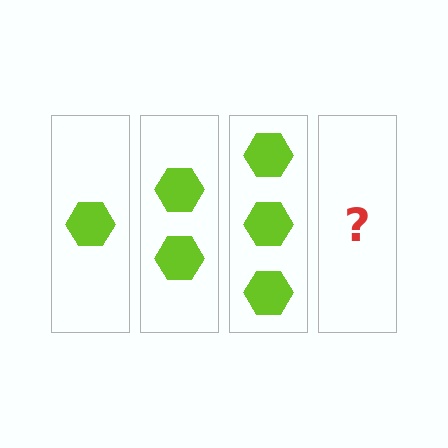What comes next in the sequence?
The next element should be 4 hexagons.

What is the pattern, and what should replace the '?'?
The pattern is that each step adds one more hexagon. The '?' should be 4 hexagons.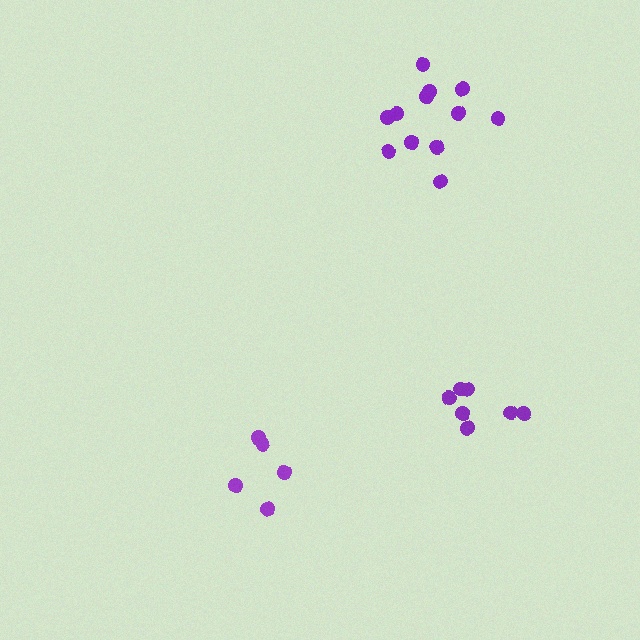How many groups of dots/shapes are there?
There are 3 groups.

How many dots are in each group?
Group 1: 7 dots, Group 2: 6 dots, Group 3: 12 dots (25 total).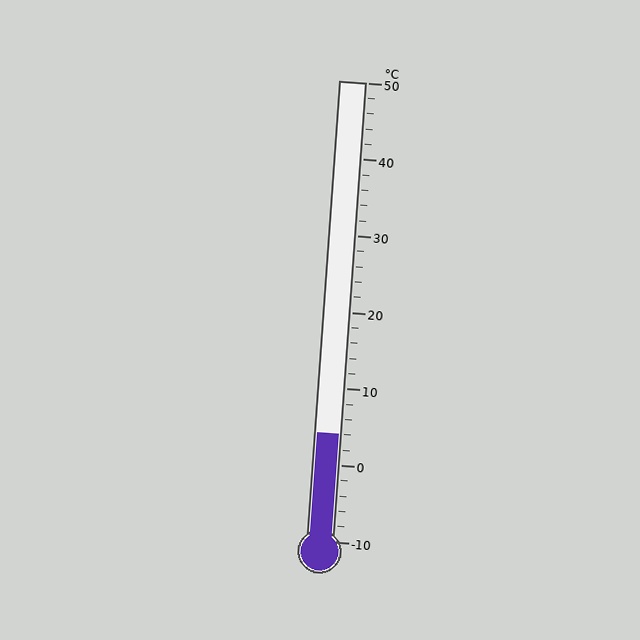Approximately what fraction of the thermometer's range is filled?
The thermometer is filled to approximately 25% of its range.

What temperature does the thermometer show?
The thermometer shows approximately 4°C.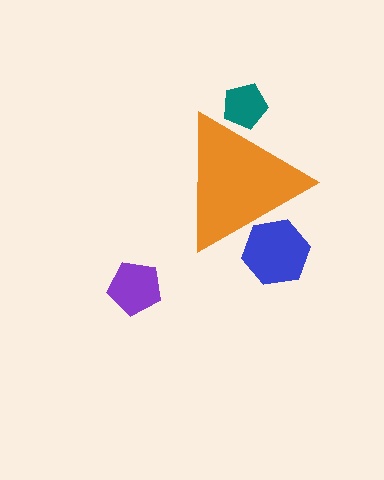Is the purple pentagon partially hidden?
No, the purple pentagon is fully visible.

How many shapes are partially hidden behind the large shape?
2 shapes are partially hidden.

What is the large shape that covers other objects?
An orange triangle.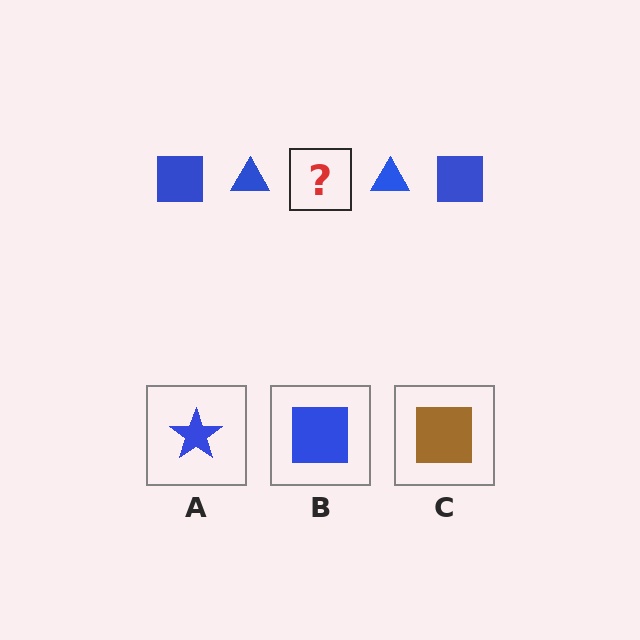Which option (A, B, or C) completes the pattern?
B.